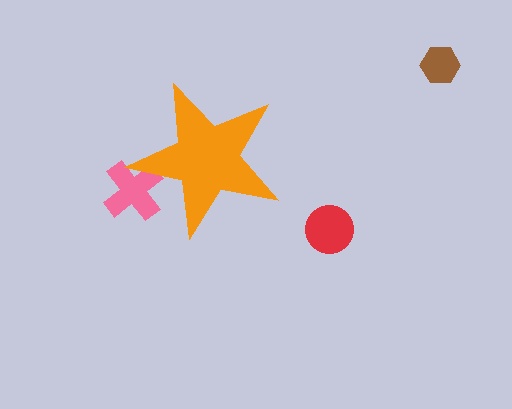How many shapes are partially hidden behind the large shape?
1 shape is partially hidden.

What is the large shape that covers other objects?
An orange star.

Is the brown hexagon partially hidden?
No, the brown hexagon is fully visible.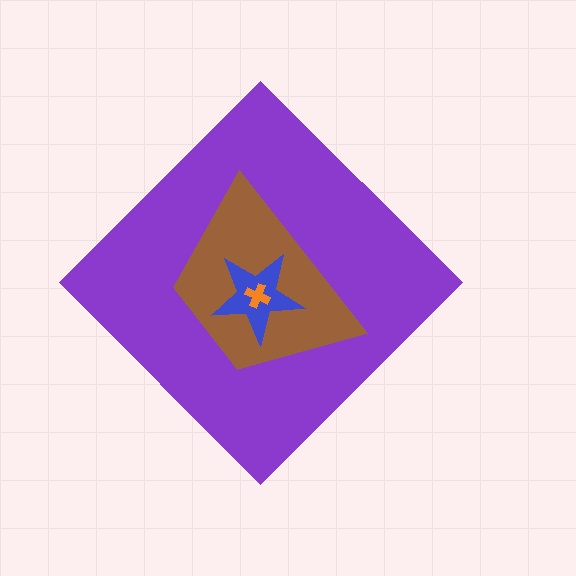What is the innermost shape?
The orange cross.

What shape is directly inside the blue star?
The orange cross.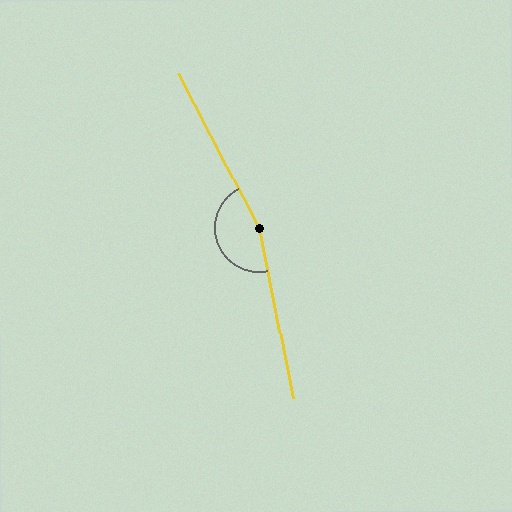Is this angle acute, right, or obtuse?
It is obtuse.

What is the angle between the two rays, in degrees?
Approximately 164 degrees.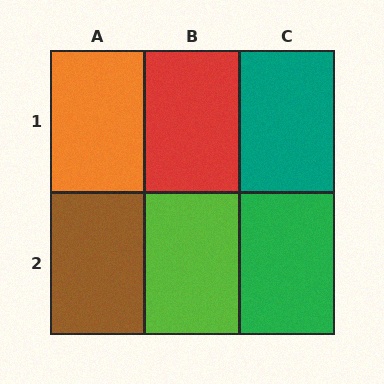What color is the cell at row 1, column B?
Red.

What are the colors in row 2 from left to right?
Brown, lime, green.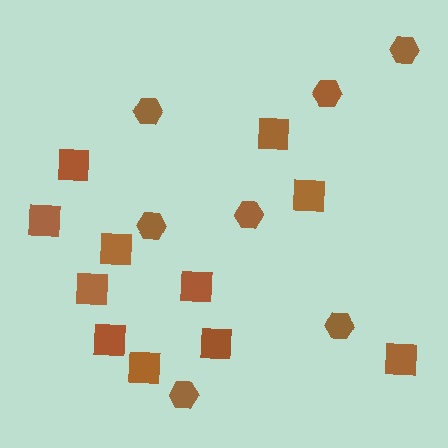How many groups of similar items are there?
There are 2 groups: one group of squares (11) and one group of hexagons (7).